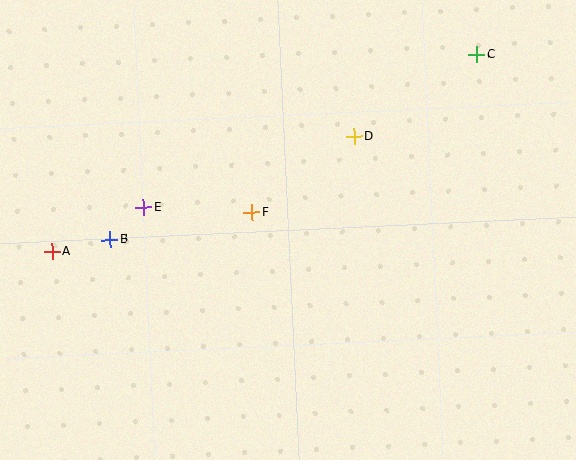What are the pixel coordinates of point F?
Point F is at (252, 212).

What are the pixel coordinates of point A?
Point A is at (52, 252).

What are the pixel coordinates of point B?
Point B is at (110, 239).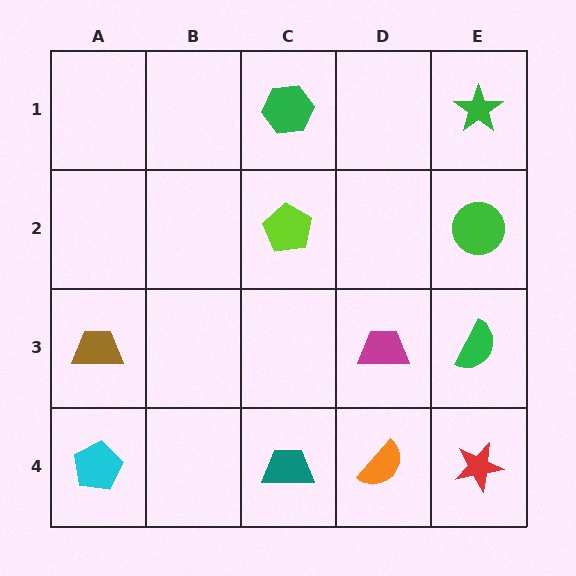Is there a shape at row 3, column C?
No, that cell is empty.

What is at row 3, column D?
A magenta trapezoid.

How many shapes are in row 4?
4 shapes.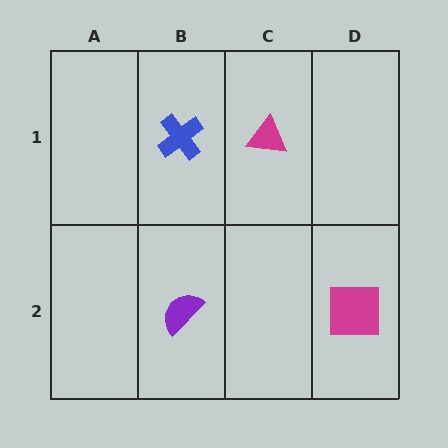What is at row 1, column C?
A magenta triangle.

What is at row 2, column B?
A purple semicircle.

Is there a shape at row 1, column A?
No, that cell is empty.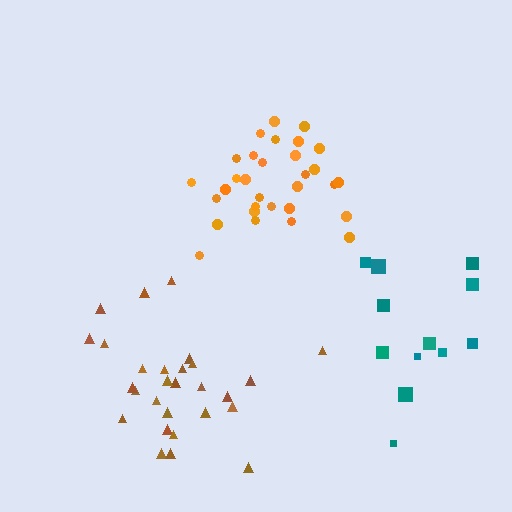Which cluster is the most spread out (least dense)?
Teal.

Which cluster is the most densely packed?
Orange.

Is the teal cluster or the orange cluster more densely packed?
Orange.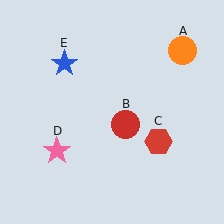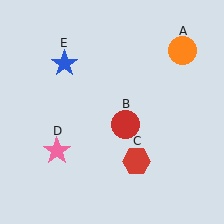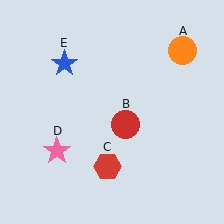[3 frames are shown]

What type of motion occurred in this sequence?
The red hexagon (object C) rotated clockwise around the center of the scene.